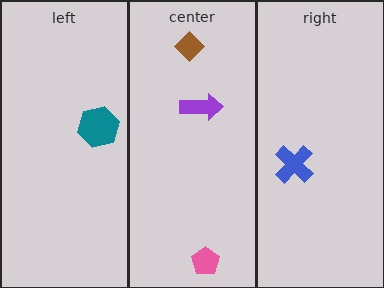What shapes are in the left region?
The teal hexagon.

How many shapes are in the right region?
1.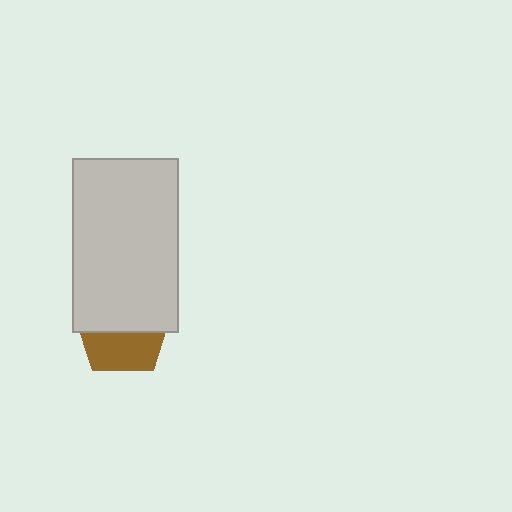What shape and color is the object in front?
The object in front is a light gray rectangle.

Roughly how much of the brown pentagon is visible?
A small part of it is visible (roughly 43%).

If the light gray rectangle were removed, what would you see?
You would see the complete brown pentagon.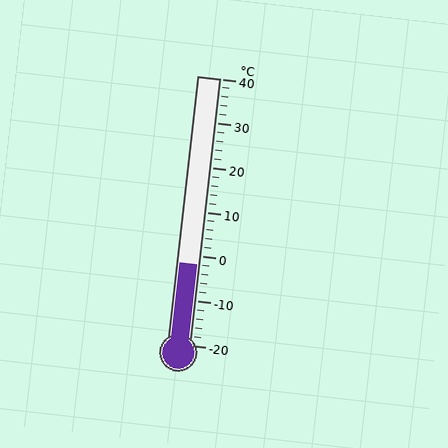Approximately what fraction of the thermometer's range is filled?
The thermometer is filled to approximately 30% of its range.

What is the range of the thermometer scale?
The thermometer scale ranges from -20°C to 40°C.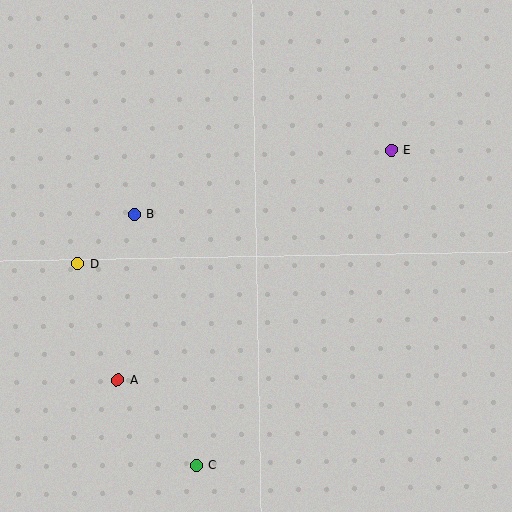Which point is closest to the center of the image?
Point B at (134, 214) is closest to the center.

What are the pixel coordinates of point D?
Point D is at (78, 264).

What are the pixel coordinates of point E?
Point E is at (392, 150).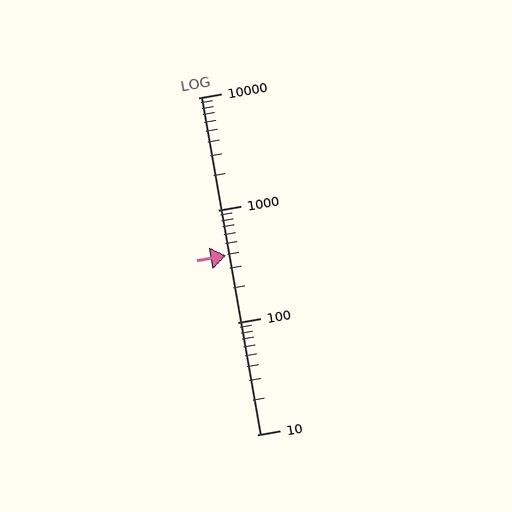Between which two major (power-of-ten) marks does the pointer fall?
The pointer is between 100 and 1000.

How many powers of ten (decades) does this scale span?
The scale spans 3 decades, from 10 to 10000.